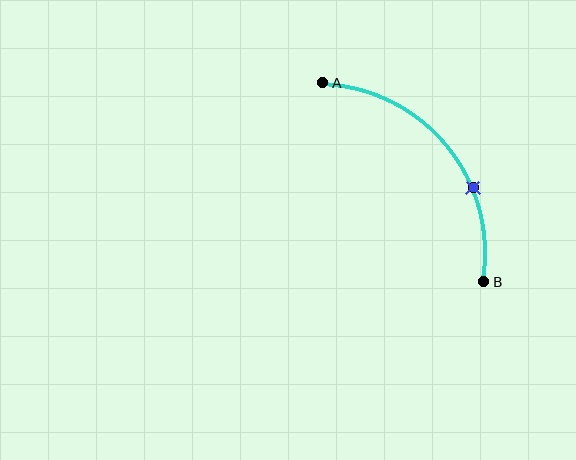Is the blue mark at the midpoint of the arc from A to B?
No. The blue mark lies on the arc but is closer to endpoint B. The arc midpoint would be at the point on the curve equidistant along the arc from both A and B.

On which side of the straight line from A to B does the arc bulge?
The arc bulges above and to the right of the straight line connecting A and B.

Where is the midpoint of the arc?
The arc midpoint is the point on the curve farthest from the straight line joining A and B. It sits above and to the right of that line.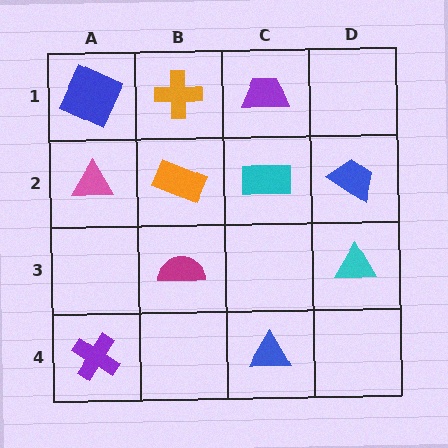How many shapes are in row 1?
3 shapes.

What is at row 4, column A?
A purple cross.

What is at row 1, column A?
A blue square.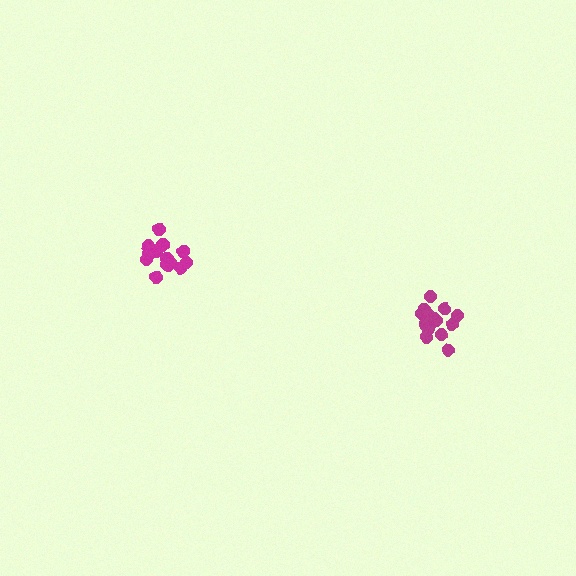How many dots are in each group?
Group 1: 17 dots, Group 2: 14 dots (31 total).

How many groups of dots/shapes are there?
There are 2 groups.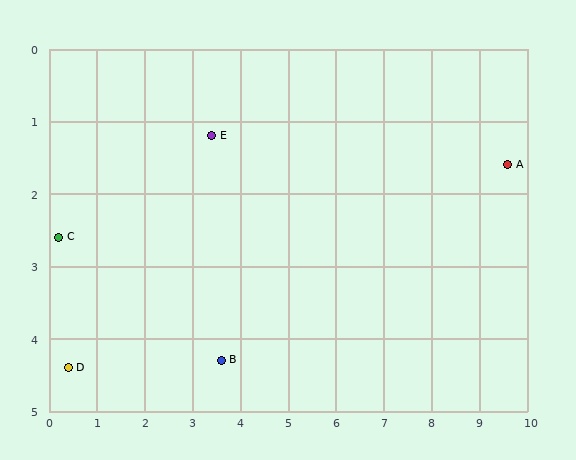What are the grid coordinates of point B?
Point B is at approximately (3.6, 4.3).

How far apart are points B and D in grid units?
Points B and D are about 3.2 grid units apart.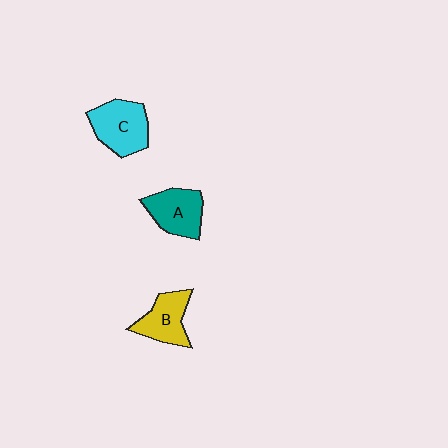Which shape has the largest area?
Shape C (cyan).